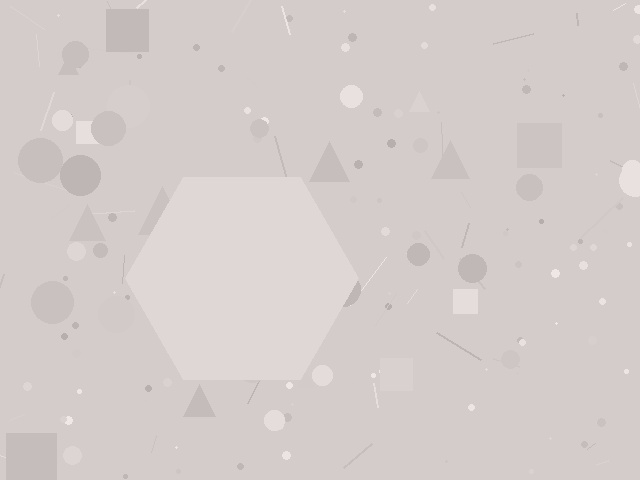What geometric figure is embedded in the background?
A hexagon is embedded in the background.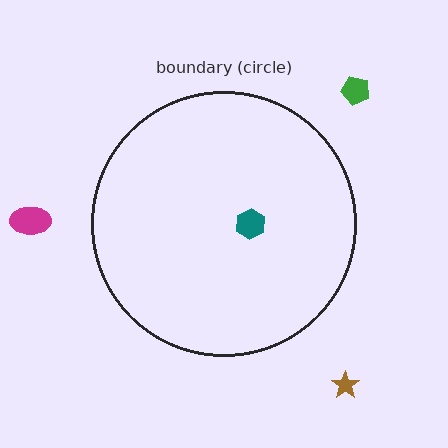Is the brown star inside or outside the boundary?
Outside.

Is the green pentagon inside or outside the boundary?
Outside.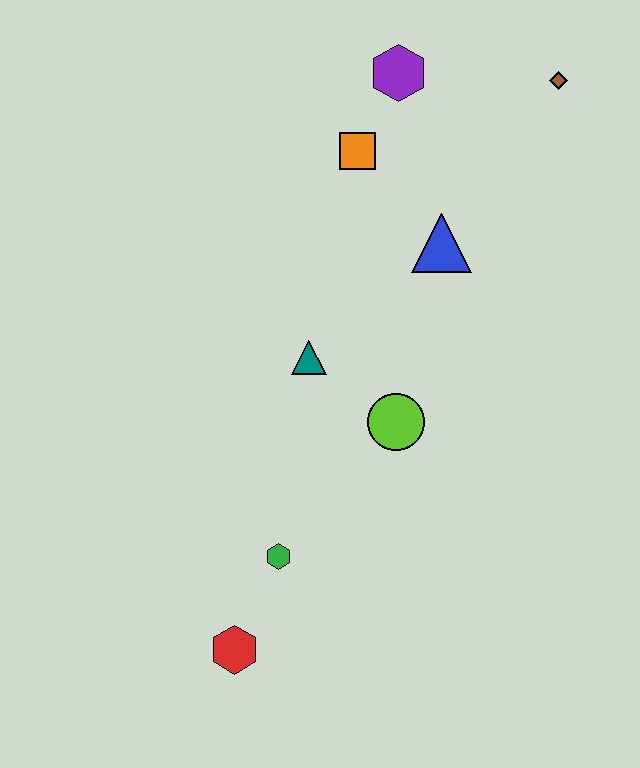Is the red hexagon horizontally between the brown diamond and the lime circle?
No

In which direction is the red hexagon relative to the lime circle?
The red hexagon is below the lime circle.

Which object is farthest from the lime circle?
The brown diamond is farthest from the lime circle.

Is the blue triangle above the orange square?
No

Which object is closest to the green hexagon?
The red hexagon is closest to the green hexagon.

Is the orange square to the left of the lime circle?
Yes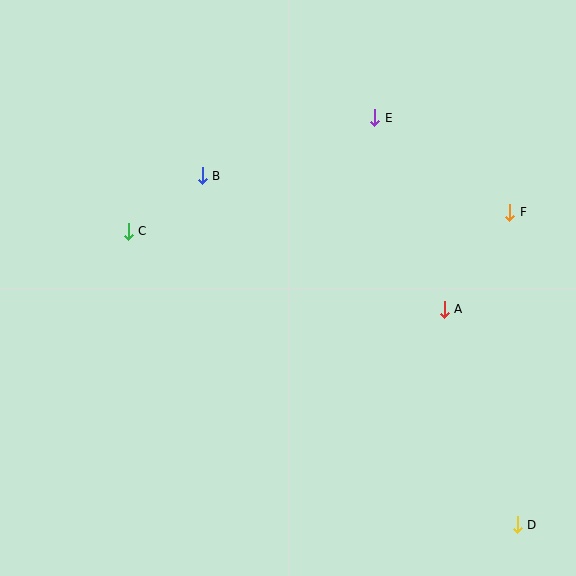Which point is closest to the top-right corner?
Point F is closest to the top-right corner.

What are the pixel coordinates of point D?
Point D is at (517, 525).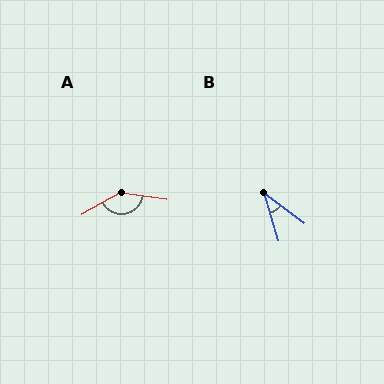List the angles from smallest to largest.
B (36°), A (141°).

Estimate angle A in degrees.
Approximately 141 degrees.